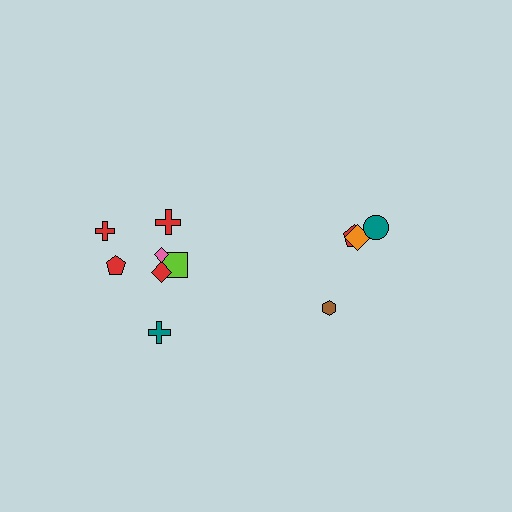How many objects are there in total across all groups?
There are 11 objects.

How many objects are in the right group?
There are 4 objects.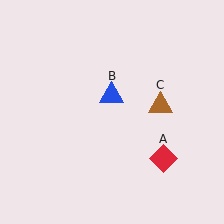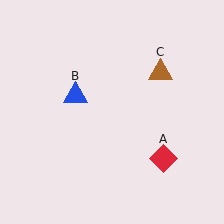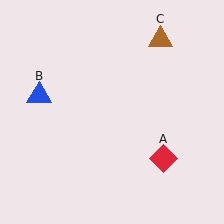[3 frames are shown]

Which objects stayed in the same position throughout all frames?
Red diamond (object A) remained stationary.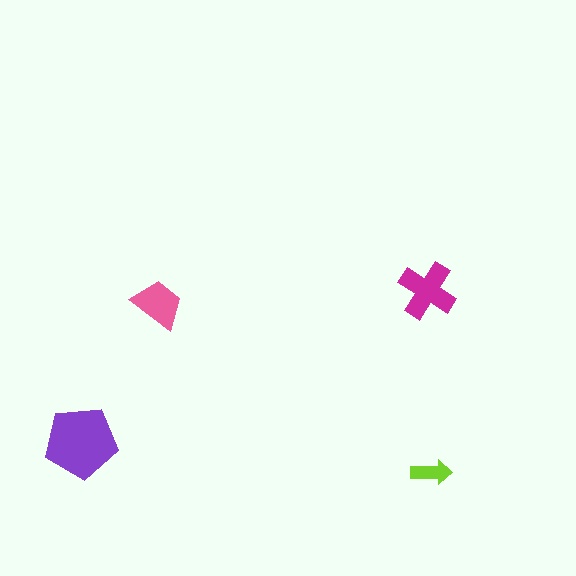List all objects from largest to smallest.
The purple pentagon, the magenta cross, the pink trapezoid, the lime arrow.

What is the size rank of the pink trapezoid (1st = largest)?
3rd.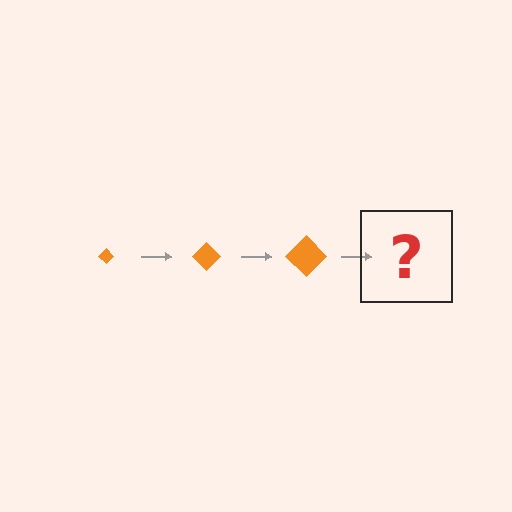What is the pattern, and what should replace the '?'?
The pattern is that the diamond gets progressively larger each step. The '?' should be an orange diamond, larger than the previous one.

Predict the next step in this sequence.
The next step is an orange diamond, larger than the previous one.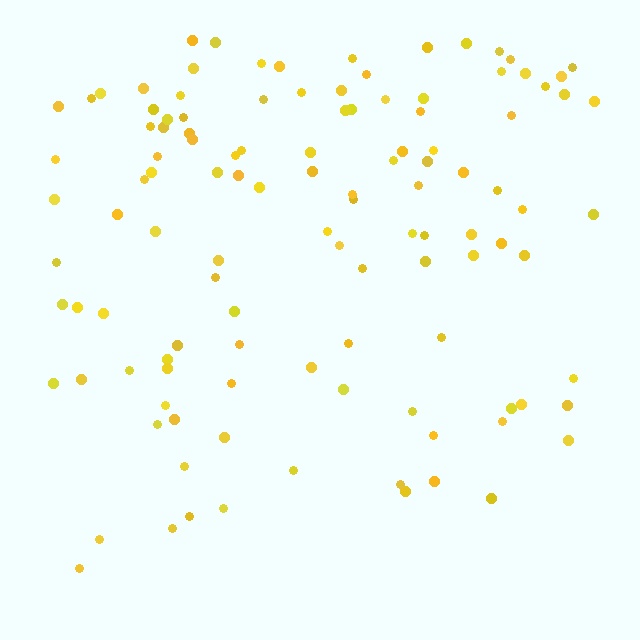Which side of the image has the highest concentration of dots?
The top.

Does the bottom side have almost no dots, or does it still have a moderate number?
Still a moderate number, just noticeably fewer than the top.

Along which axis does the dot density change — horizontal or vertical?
Vertical.